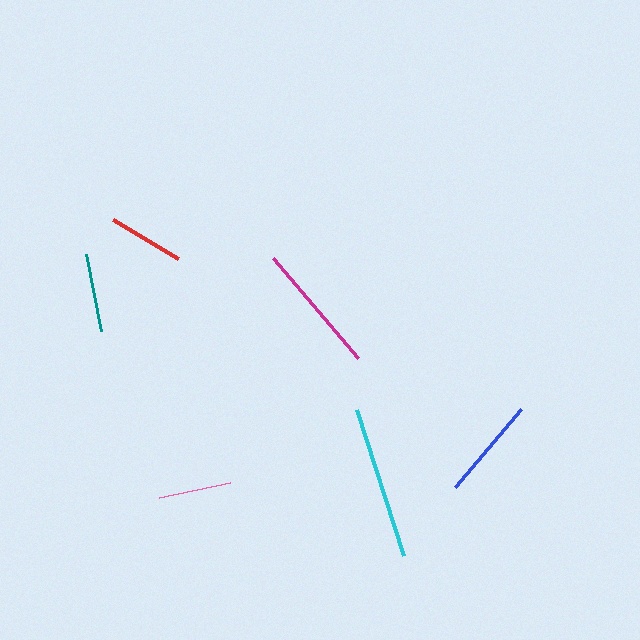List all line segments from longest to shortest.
From longest to shortest: cyan, magenta, blue, teal, red, pink.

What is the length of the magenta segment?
The magenta segment is approximately 131 pixels long.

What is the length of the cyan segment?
The cyan segment is approximately 153 pixels long.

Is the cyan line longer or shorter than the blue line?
The cyan line is longer than the blue line.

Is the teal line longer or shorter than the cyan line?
The cyan line is longer than the teal line.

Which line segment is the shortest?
The pink line is the shortest at approximately 72 pixels.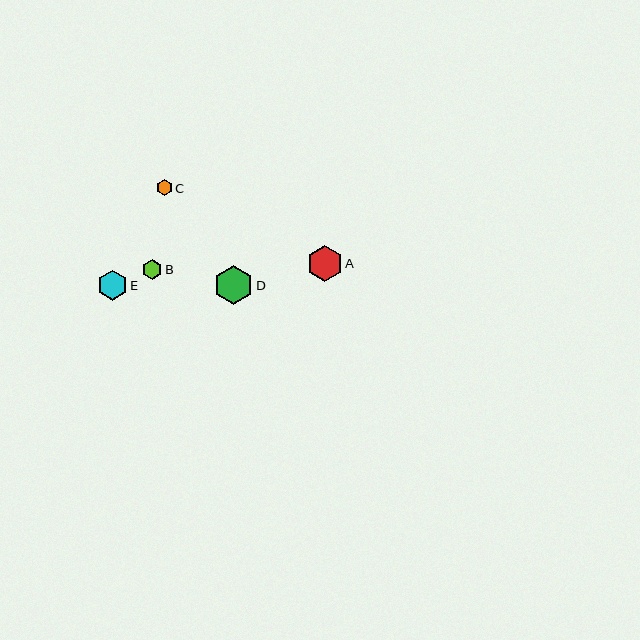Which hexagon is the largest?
Hexagon D is the largest with a size of approximately 40 pixels.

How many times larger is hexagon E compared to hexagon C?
Hexagon E is approximately 1.9 times the size of hexagon C.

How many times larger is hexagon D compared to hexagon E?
Hexagon D is approximately 1.3 times the size of hexagon E.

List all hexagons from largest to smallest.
From largest to smallest: D, A, E, B, C.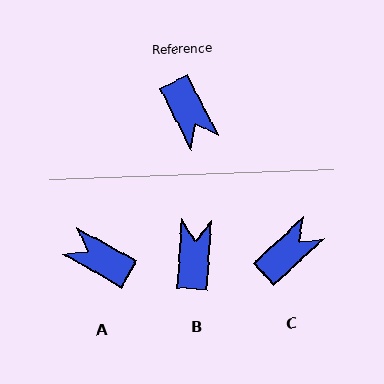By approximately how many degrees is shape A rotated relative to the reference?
Approximately 146 degrees clockwise.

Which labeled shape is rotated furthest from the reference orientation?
B, about 149 degrees away.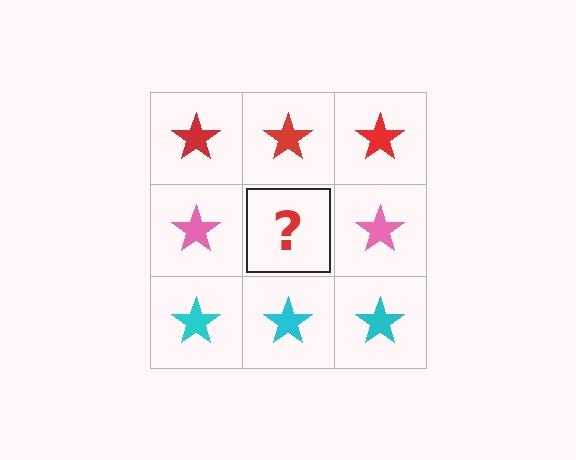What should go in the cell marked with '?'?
The missing cell should contain a pink star.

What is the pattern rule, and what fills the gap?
The rule is that each row has a consistent color. The gap should be filled with a pink star.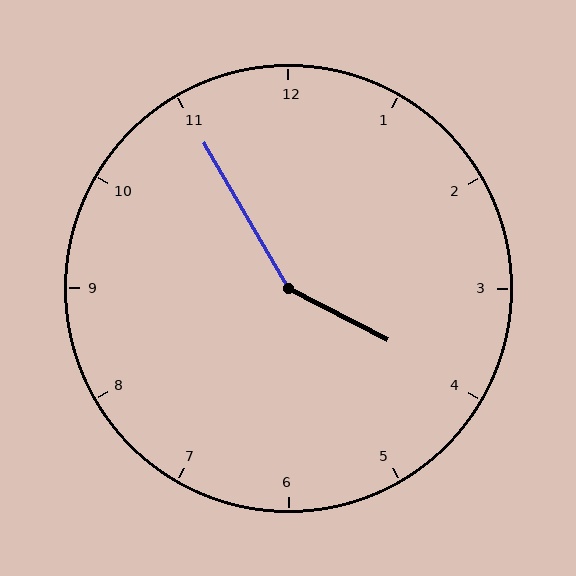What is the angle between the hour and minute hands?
Approximately 148 degrees.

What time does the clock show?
3:55.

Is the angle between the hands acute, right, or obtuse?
It is obtuse.